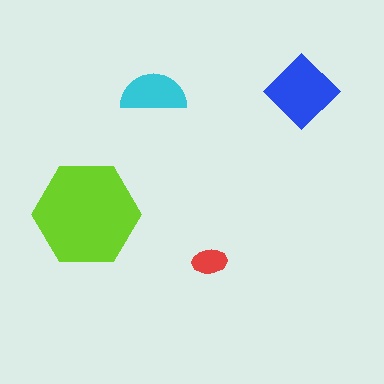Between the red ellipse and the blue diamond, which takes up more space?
The blue diamond.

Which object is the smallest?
The red ellipse.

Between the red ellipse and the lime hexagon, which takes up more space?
The lime hexagon.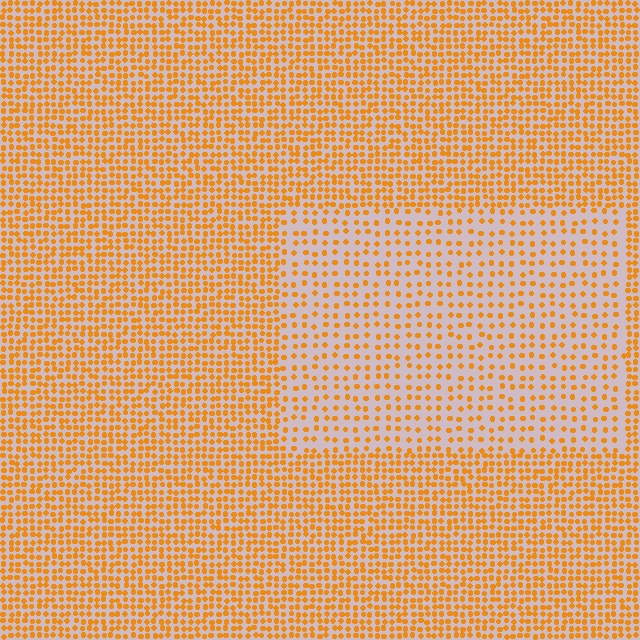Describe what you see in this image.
The image contains small orange elements arranged at two different densities. A rectangle-shaped region is visible where the elements are less densely packed than the surrounding area.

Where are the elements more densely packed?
The elements are more densely packed outside the rectangle boundary.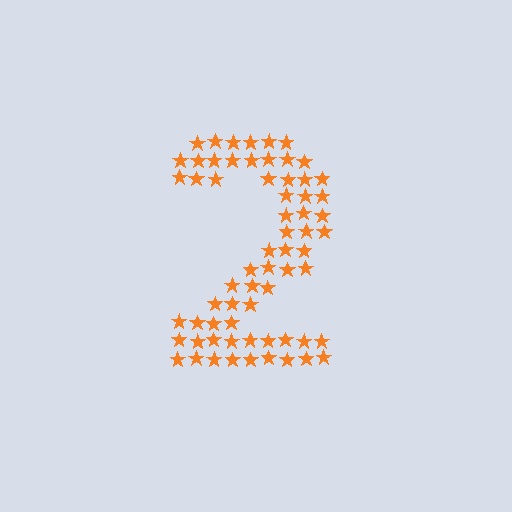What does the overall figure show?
The overall figure shows the digit 2.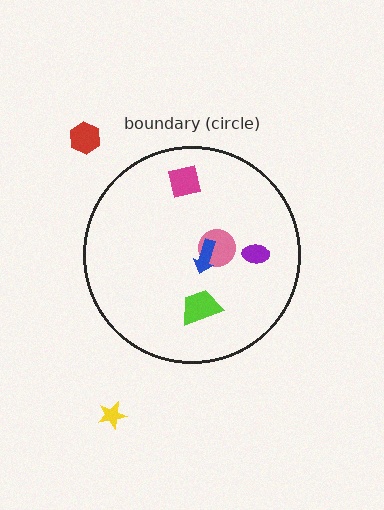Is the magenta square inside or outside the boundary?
Inside.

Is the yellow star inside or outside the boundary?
Outside.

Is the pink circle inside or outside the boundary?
Inside.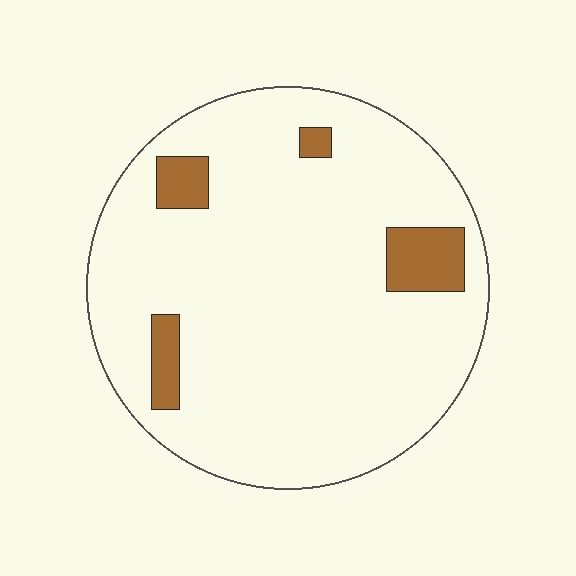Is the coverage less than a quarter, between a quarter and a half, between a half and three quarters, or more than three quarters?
Less than a quarter.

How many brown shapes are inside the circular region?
4.